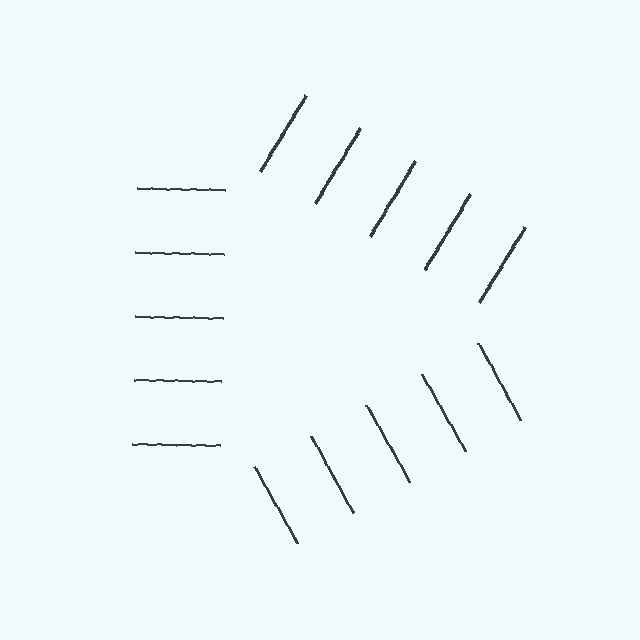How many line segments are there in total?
15 — 5 along each of the 3 edges.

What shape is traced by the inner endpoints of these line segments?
An illusory triangle — the line segments terminate on its edges but no continuous stroke is drawn.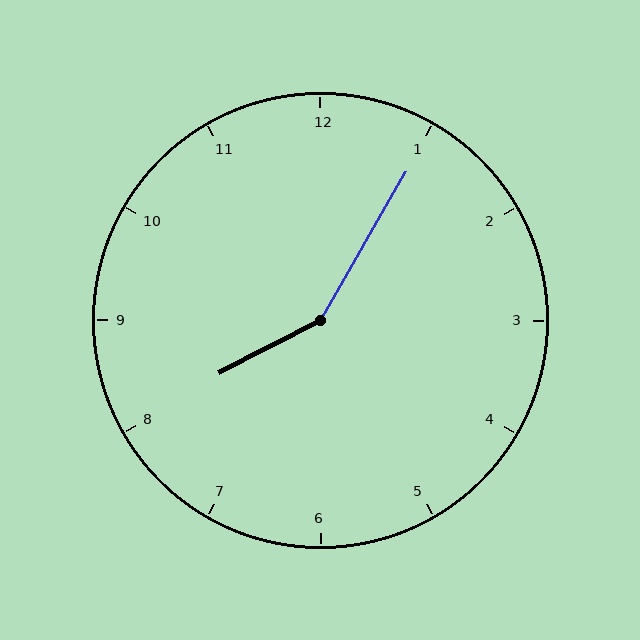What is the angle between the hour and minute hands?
Approximately 148 degrees.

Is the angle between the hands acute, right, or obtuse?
It is obtuse.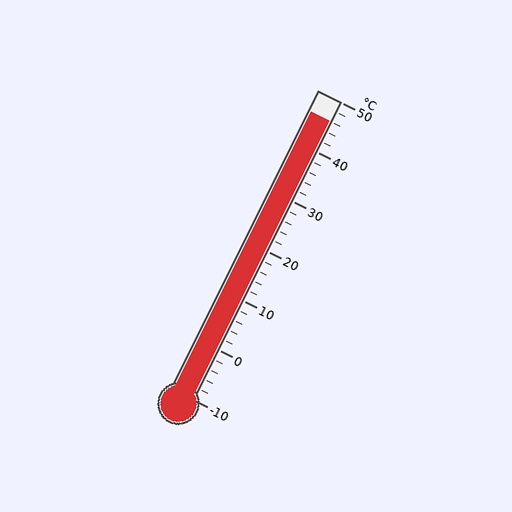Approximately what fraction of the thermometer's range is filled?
The thermometer is filled to approximately 95% of its range.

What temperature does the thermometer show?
The thermometer shows approximately 46°C.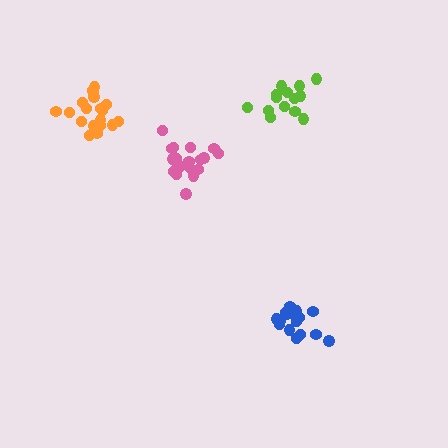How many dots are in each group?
Group 1: 20 dots, Group 2: 16 dots, Group 3: 19 dots, Group 4: 14 dots (69 total).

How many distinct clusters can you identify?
There are 4 distinct clusters.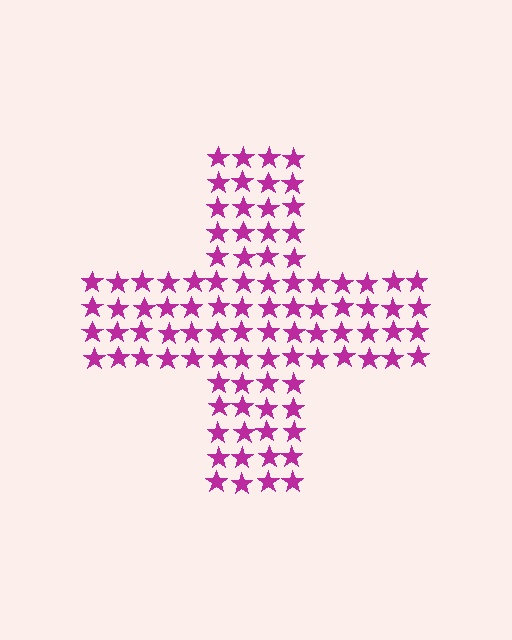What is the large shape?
The large shape is a cross.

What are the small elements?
The small elements are stars.